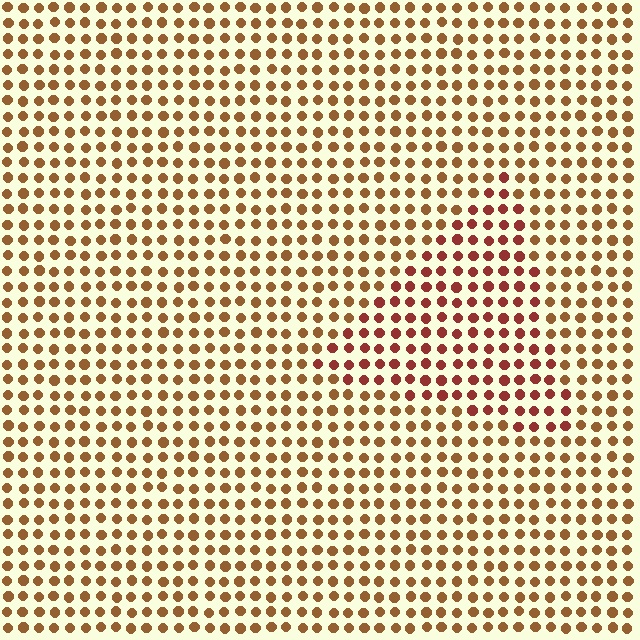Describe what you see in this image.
The image is filled with small brown elements in a uniform arrangement. A triangle-shaped region is visible where the elements are tinted to a slightly different hue, forming a subtle color boundary.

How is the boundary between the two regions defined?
The boundary is defined purely by a slight shift in hue (about 28 degrees). Spacing, size, and orientation are identical on both sides.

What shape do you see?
I see a triangle.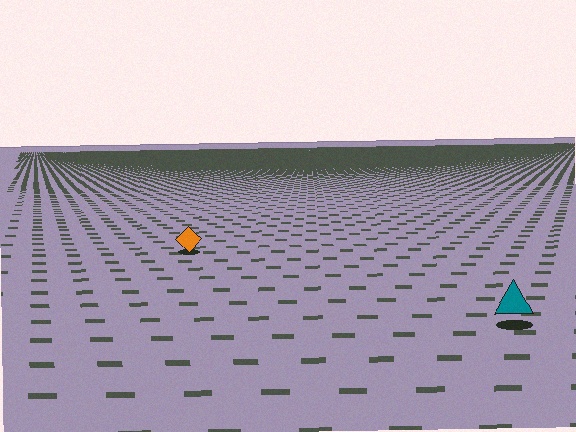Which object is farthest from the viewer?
The orange diamond is farthest from the viewer. It appears smaller and the ground texture around it is denser.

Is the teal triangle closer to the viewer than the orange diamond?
Yes. The teal triangle is closer — you can tell from the texture gradient: the ground texture is coarser near it.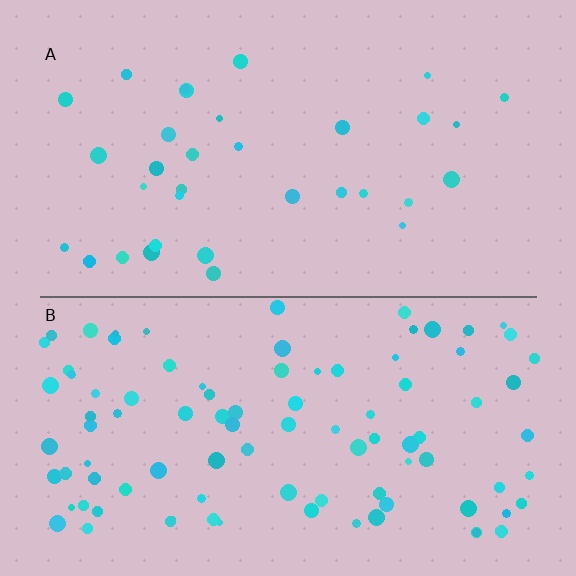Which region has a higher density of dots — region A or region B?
B (the bottom).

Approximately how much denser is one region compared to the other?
Approximately 2.8× — region B over region A.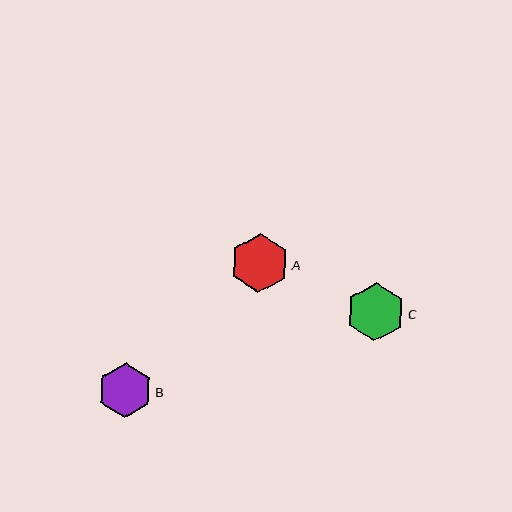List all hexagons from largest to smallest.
From largest to smallest: A, C, B.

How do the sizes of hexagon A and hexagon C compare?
Hexagon A and hexagon C are approximately the same size.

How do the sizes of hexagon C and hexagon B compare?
Hexagon C and hexagon B are approximately the same size.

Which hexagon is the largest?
Hexagon A is the largest with a size of approximately 59 pixels.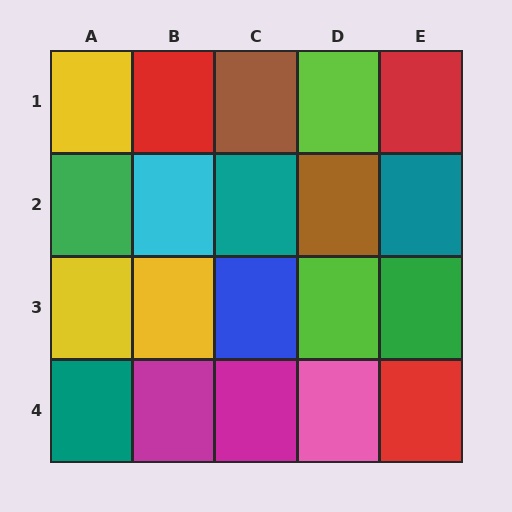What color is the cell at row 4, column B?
Magenta.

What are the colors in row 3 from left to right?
Yellow, yellow, blue, lime, green.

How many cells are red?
3 cells are red.